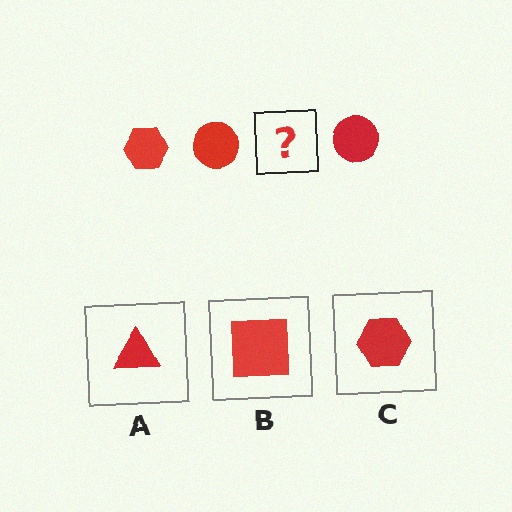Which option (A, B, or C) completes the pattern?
C.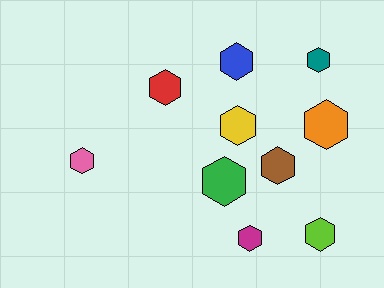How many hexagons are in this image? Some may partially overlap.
There are 10 hexagons.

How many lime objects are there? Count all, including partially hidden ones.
There is 1 lime object.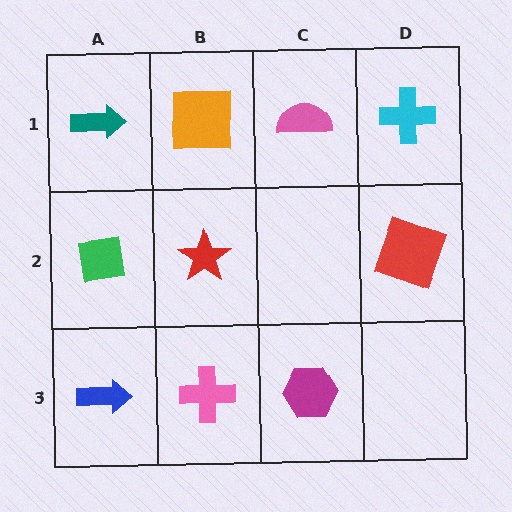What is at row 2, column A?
A green square.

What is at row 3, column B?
A pink cross.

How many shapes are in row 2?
3 shapes.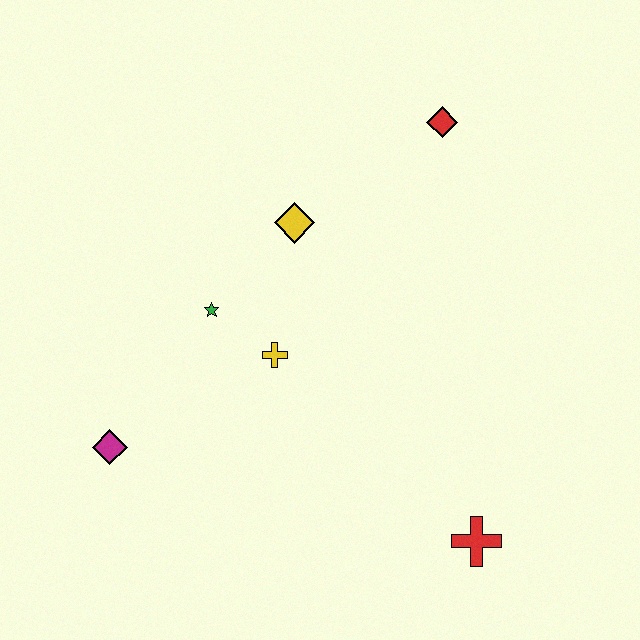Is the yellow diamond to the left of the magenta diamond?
No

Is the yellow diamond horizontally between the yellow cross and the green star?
No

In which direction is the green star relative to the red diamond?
The green star is to the left of the red diamond.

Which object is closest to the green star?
The yellow cross is closest to the green star.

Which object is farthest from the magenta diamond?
The red diamond is farthest from the magenta diamond.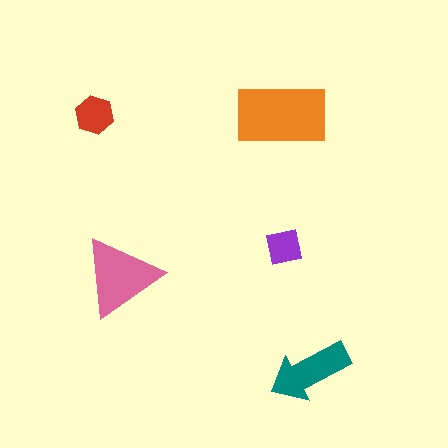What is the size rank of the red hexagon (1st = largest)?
4th.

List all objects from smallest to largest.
The purple square, the red hexagon, the teal arrow, the pink triangle, the orange rectangle.